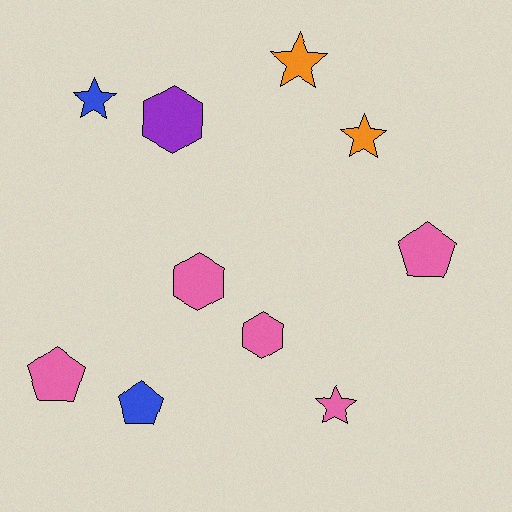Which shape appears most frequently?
Star, with 4 objects.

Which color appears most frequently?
Pink, with 5 objects.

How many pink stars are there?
There is 1 pink star.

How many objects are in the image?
There are 10 objects.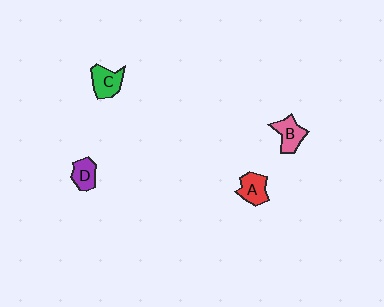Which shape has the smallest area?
Shape D (purple).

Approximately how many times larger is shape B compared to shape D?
Approximately 1.2 times.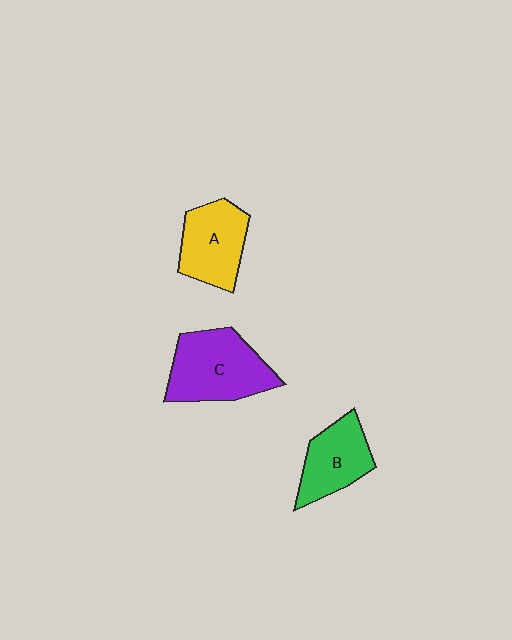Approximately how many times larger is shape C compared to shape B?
Approximately 1.4 times.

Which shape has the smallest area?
Shape B (green).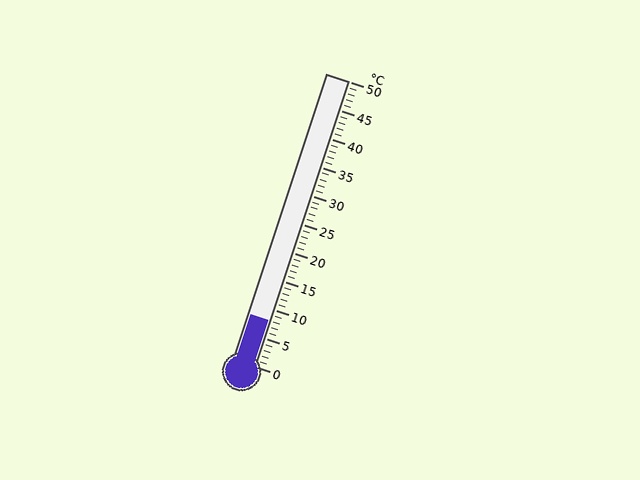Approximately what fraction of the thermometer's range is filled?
The thermometer is filled to approximately 15% of its range.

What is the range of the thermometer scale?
The thermometer scale ranges from 0°C to 50°C.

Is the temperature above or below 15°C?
The temperature is below 15°C.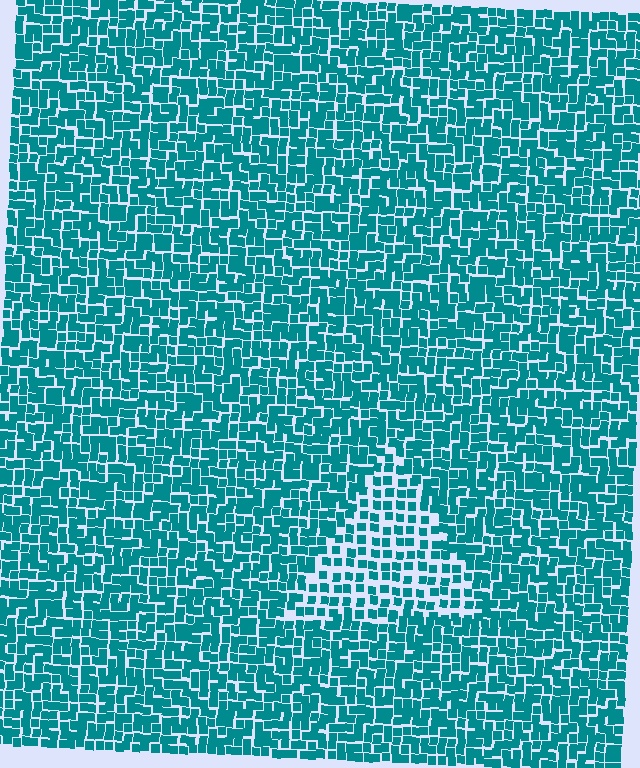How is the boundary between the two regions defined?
The boundary is defined by a change in element density (approximately 1.7x ratio). All elements are the same color, size, and shape.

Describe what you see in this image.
The image contains small teal elements arranged at two different densities. A triangle-shaped region is visible where the elements are less densely packed than the surrounding area.